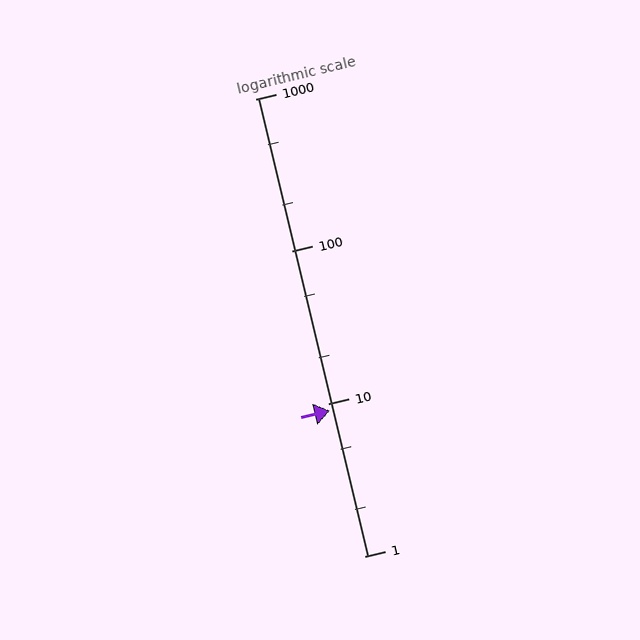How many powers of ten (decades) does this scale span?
The scale spans 3 decades, from 1 to 1000.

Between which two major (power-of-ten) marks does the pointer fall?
The pointer is between 1 and 10.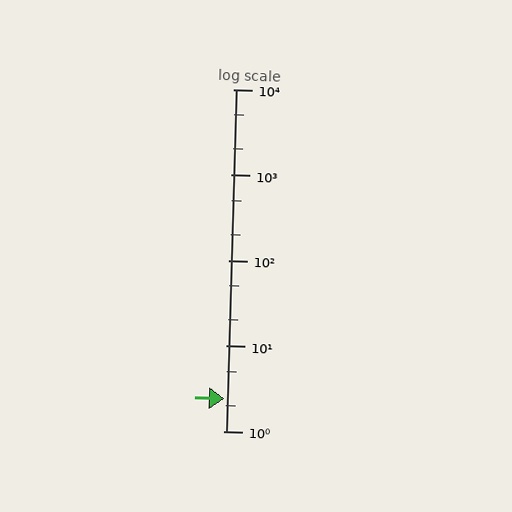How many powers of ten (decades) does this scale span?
The scale spans 4 decades, from 1 to 10000.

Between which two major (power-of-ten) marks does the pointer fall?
The pointer is between 1 and 10.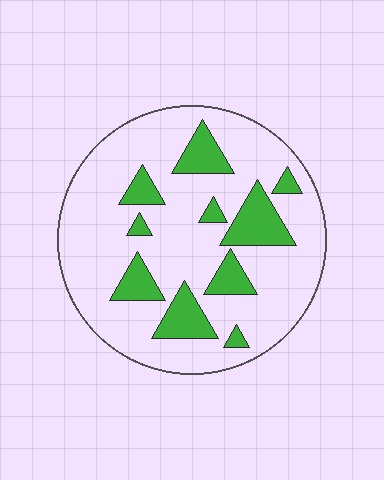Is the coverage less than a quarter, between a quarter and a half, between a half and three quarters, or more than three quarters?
Less than a quarter.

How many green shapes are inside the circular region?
10.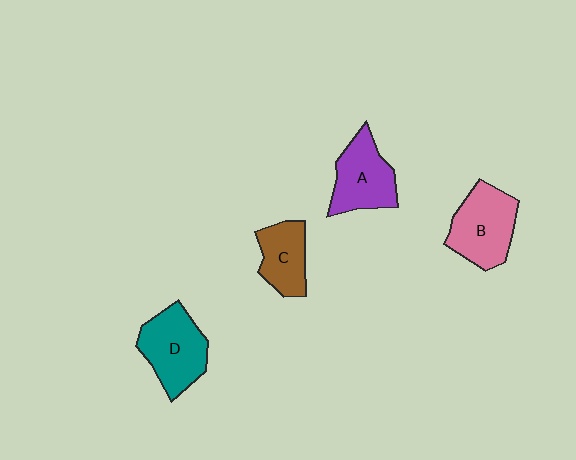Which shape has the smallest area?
Shape C (brown).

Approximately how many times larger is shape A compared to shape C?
Approximately 1.3 times.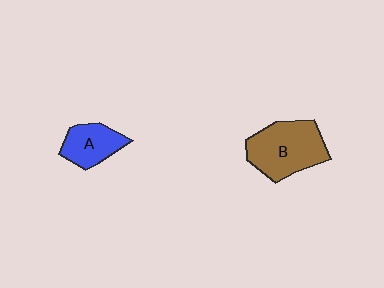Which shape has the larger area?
Shape B (brown).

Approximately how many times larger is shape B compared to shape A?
Approximately 1.7 times.